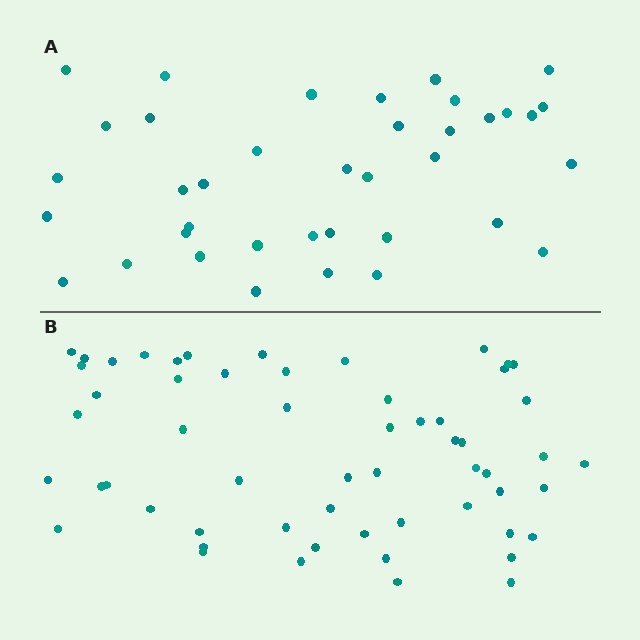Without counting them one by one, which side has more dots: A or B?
Region B (the bottom region) has more dots.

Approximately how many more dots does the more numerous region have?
Region B has approximately 20 more dots than region A.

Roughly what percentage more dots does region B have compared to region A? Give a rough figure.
About 50% more.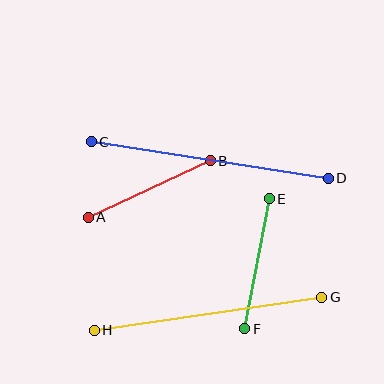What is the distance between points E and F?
The distance is approximately 132 pixels.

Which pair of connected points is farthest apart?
Points C and D are farthest apart.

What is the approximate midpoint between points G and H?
The midpoint is at approximately (208, 314) pixels.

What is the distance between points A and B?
The distance is approximately 134 pixels.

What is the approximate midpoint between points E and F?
The midpoint is at approximately (257, 264) pixels.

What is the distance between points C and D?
The distance is approximately 240 pixels.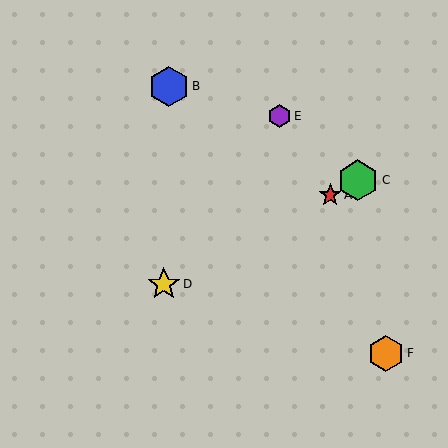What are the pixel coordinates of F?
Object F is at (386, 353).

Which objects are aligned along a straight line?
Objects A, C, D are aligned along a straight line.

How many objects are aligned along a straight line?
3 objects (A, C, D) are aligned along a straight line.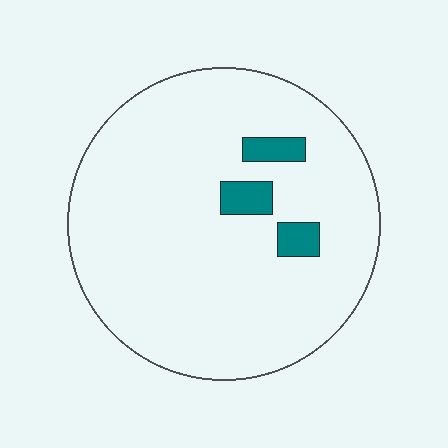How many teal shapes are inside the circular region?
3.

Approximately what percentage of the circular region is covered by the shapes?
Approximately 5%.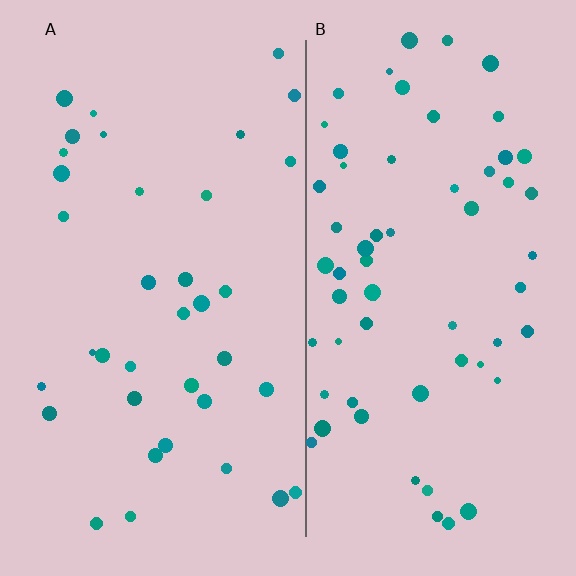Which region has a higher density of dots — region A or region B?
B (the right).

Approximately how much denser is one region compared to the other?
Approximately 1.7× — region B over region A.